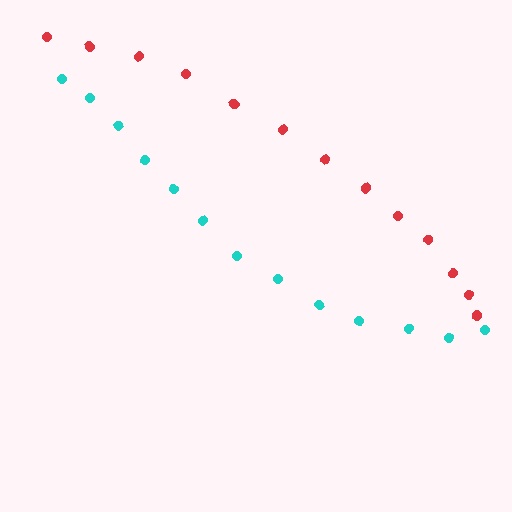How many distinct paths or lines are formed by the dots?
There are 2 distinct paths.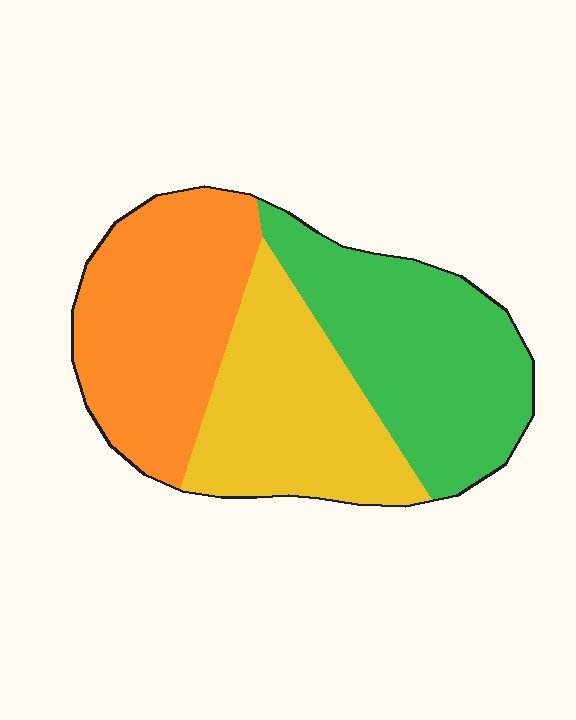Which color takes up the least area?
Yellow, at roughly 30%.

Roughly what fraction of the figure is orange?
Orange takes up about one third (1/3) of the figure.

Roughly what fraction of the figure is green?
Green takes up between a quarter and a half of the figure.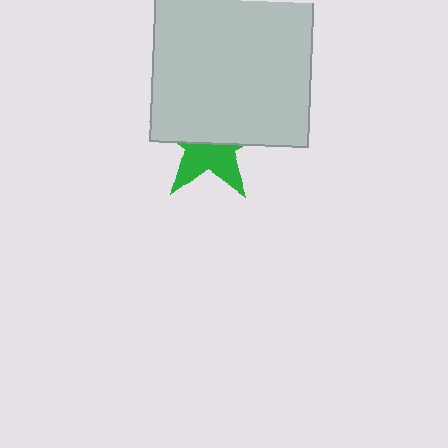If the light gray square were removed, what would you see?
You would see the complete green star.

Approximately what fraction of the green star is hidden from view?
Roughly 56% of the green star is hidden behind the light gray square.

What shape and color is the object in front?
The object in front is a light gray square.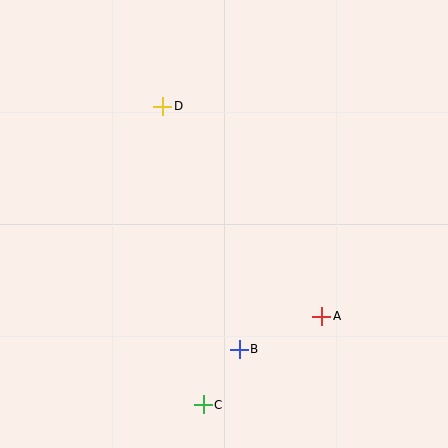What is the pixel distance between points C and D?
The distance between C and D is 301 pixels.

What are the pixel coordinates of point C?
Point C is at (203, 405).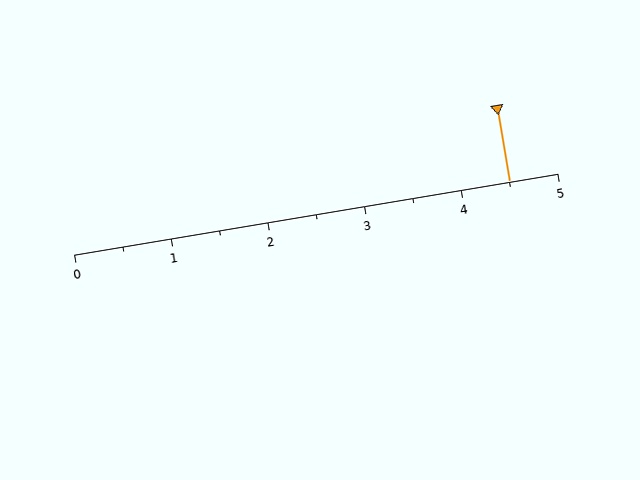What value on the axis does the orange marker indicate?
The marker indicates approximately 4.5.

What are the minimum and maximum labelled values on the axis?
The axis runs from 0 to 5.